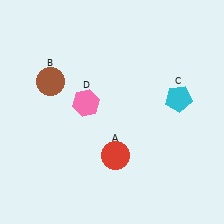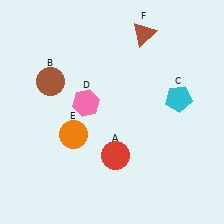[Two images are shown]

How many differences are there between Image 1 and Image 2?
There are 2 differences between the two images.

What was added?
An orange circle (E), a brown triangle (F) were added in Image 2.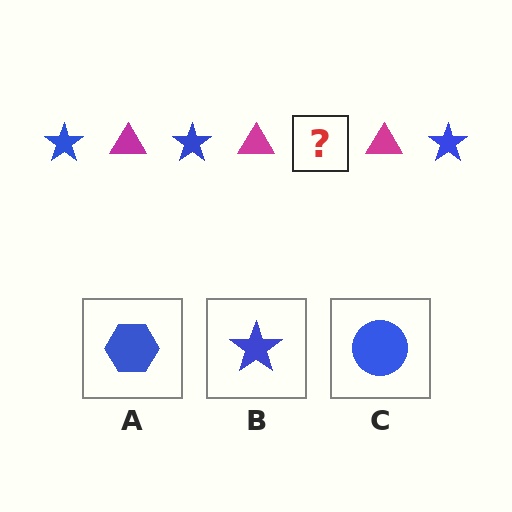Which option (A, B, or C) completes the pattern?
B.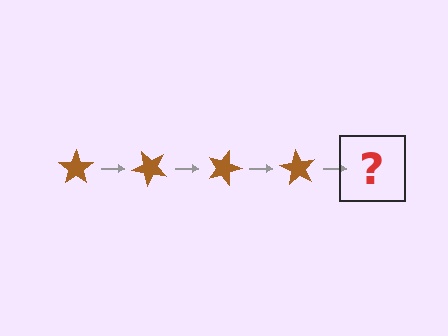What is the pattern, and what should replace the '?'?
The pattern is that the star rotates 45 degrees each step. The '?' should be a brown star rotated 180 degrees.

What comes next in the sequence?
The next element should be a brown star rotated 180 degrees.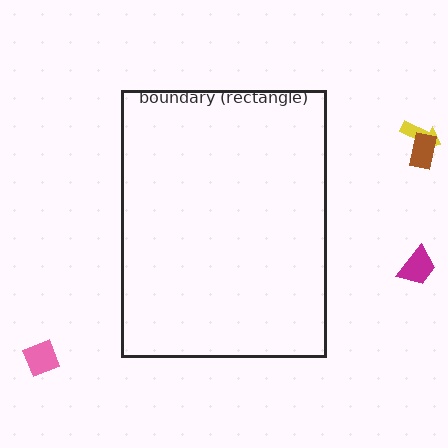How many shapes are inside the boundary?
0 inside, 4 outside.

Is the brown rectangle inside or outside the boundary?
Outside.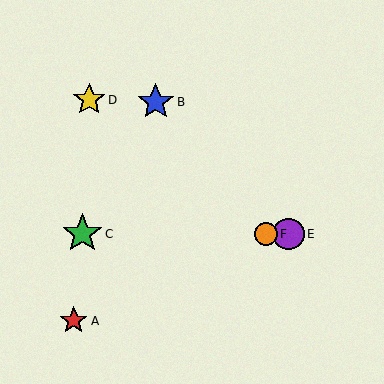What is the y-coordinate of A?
Object A is at y≈321.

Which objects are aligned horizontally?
Objects C, E, F are aligned horizontally.